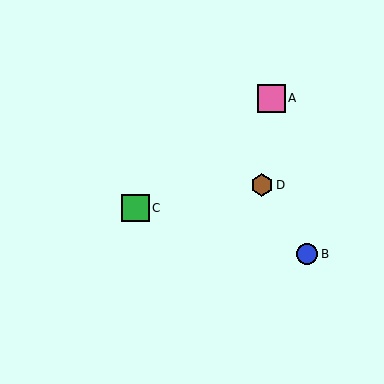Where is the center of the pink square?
The center of the pink square is at (271, 98).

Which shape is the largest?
The pink square (labeled A) is the largest.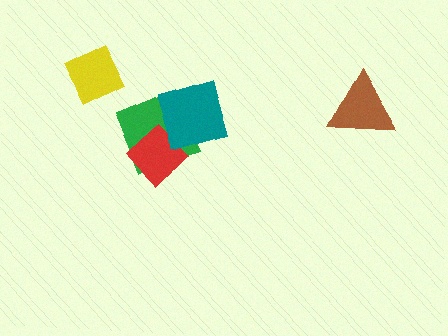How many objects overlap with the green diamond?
2 objects overlap with the green diamond.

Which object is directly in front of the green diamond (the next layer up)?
The red diamond is directly in front of the green diamond.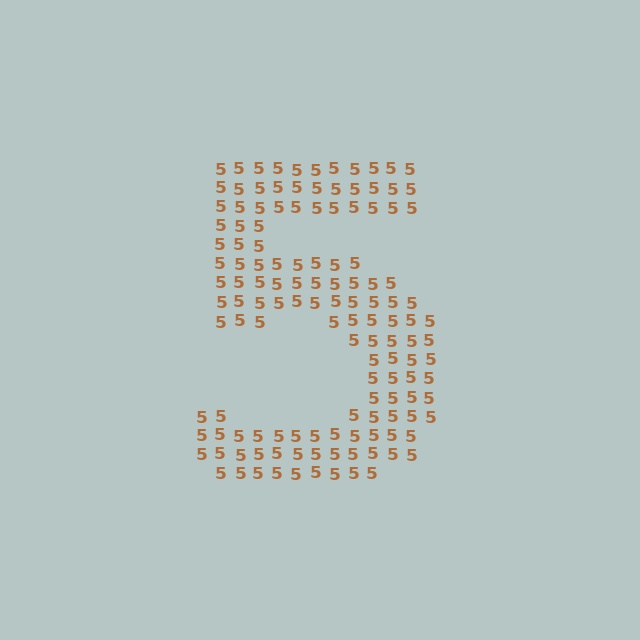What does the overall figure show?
The overall figure shows the digit 5.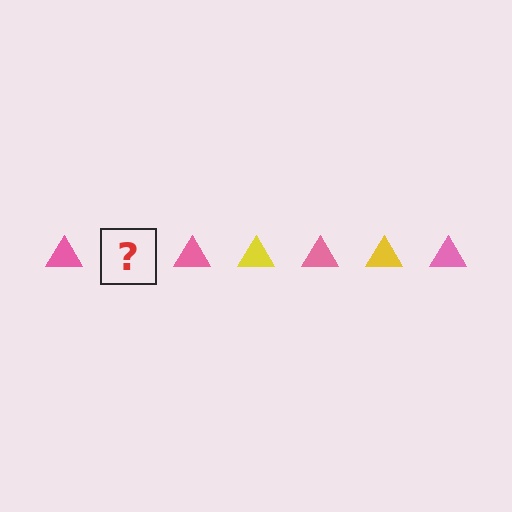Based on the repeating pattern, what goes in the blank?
The blank should be a yellow triangle.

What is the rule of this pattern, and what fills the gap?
The rule is that the pattern cycles through pink, yellow triangles. The gap should be filled with a yellow triangle.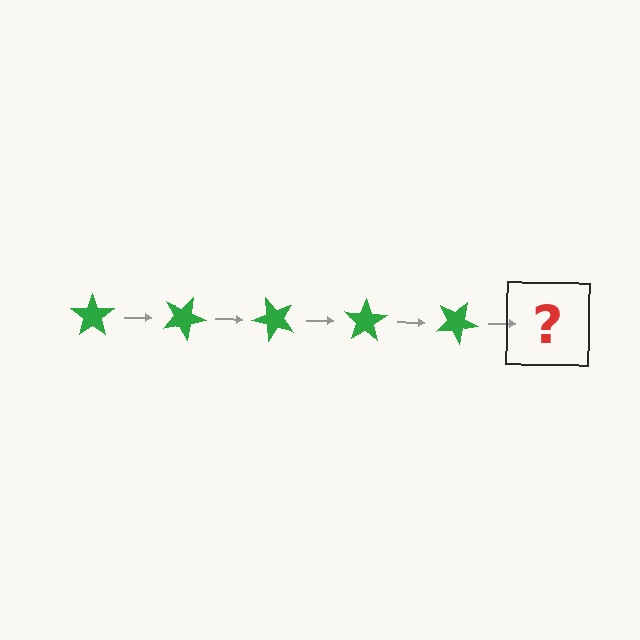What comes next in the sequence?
The next element should be a green star rotated 125 degrees.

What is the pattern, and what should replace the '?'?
The pattern is that the star rotates 25 degrees each step. The '?' should be a green star rotated 125 degrees.